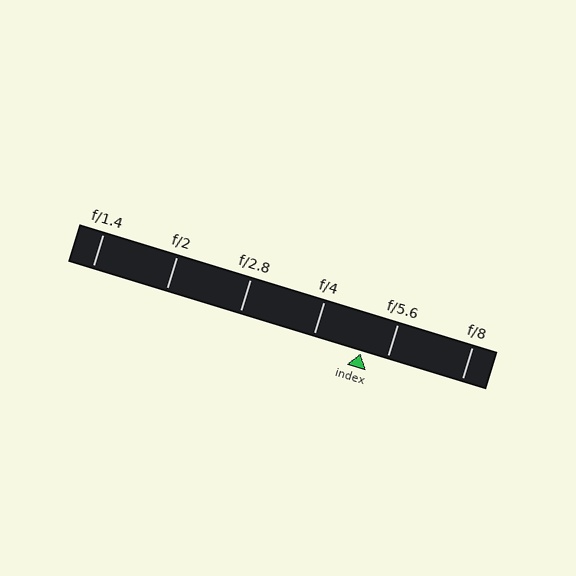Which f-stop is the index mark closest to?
The index mark is closest to f/5.6.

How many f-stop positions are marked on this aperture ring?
There are 6 f-stop positions marked.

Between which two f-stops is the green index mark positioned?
The index mark is between f/4 and f/5.6.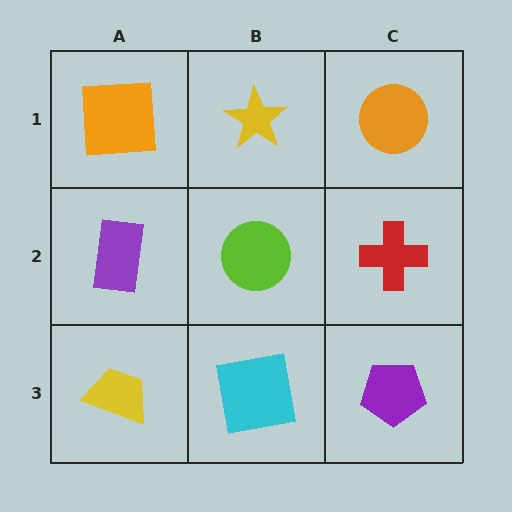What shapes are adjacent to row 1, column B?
A lime circle (row 2, column B), an orange square (row 1, column A), an orange circle (row 1, column C).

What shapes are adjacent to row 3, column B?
A lime circle (row 2, column B), a yellow trapezoid (row 3, column A), a purple pentagon (row 3, column C).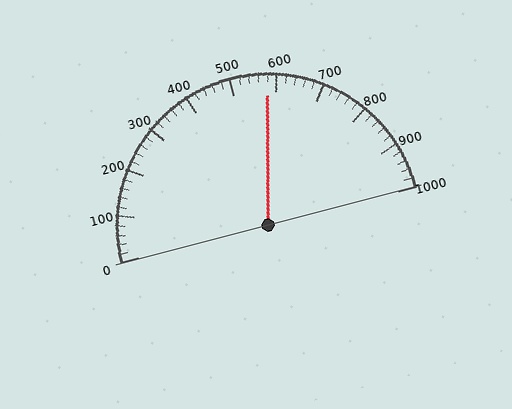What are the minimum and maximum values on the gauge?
The gauge ranges from 0 to 1000.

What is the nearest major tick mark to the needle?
The nearest major tick mark is 600.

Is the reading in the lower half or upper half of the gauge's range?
The reading is in the upper half of the range (0 to 1000).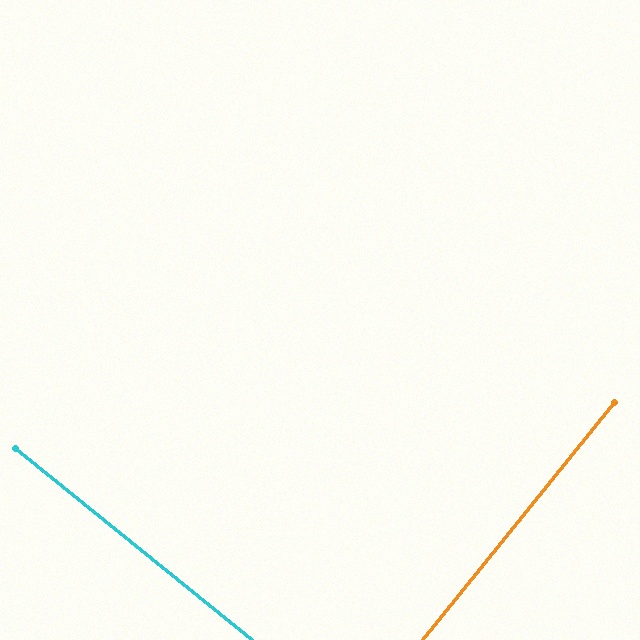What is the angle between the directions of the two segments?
Approximately 90 degrees.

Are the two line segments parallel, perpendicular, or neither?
Perpendicular — they meet at approximately 90°.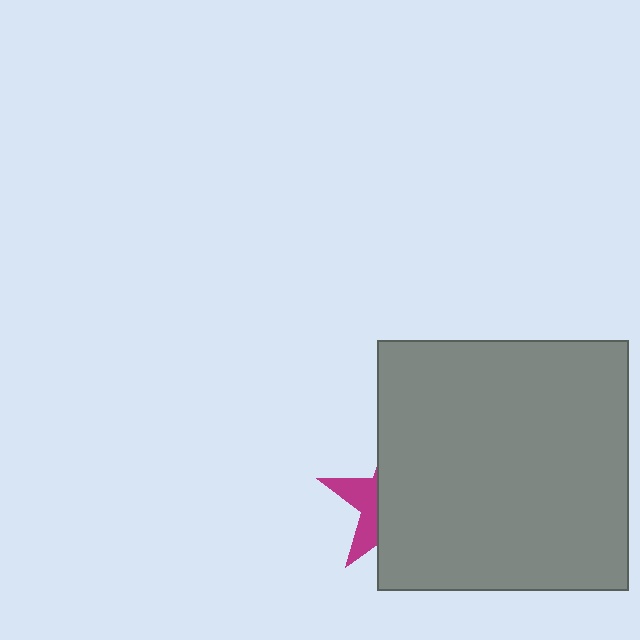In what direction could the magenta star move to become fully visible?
The magenta star could move left. That would shift it out from behind the gray square entirely.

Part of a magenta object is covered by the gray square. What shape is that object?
It is a star.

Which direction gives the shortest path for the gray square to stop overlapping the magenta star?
Moving right gives the shortest separation.